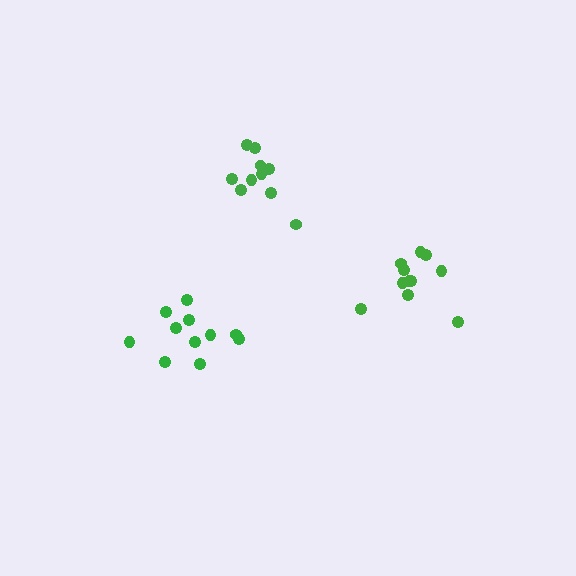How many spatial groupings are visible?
There are 3 spatial groupings.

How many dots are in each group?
Group 1: 11 dots, Group 2: 11 dots, Group 3: 10 dots (32 total).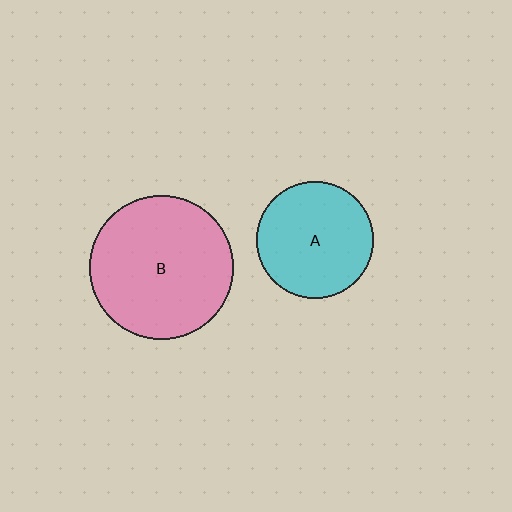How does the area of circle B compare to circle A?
Approximately 1.5 times.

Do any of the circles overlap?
No, none of the circles overlap.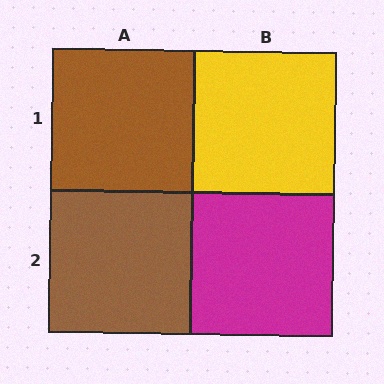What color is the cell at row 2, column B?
Magenta.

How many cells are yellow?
1 cell is yellow.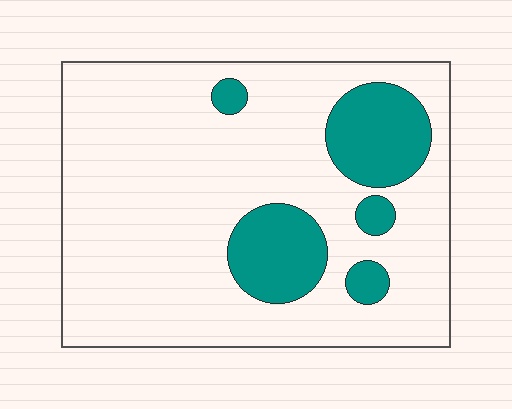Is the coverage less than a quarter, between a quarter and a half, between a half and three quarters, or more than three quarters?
Less than a quarter.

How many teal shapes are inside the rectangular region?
5.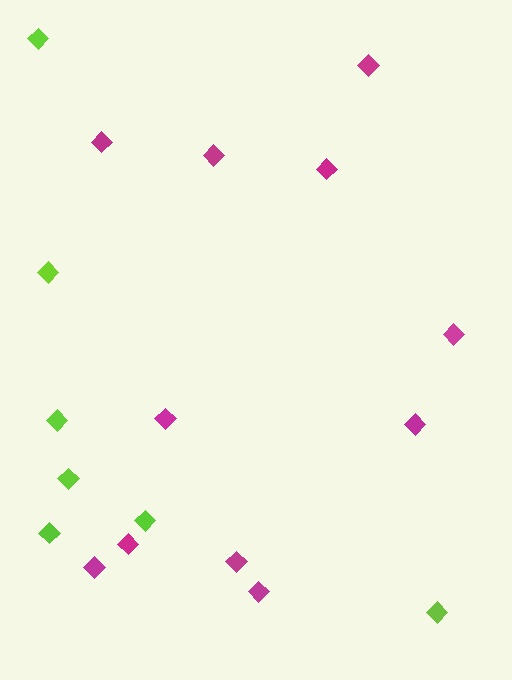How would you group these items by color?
There are 2 groups: one group of magenta diamonds (11) and one group of lime diamonds (7).